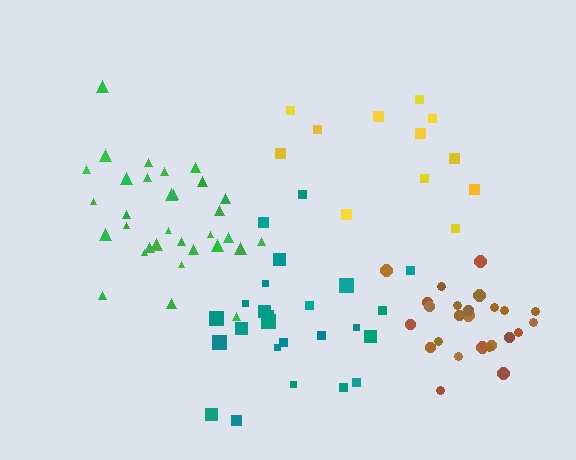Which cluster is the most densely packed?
Brown.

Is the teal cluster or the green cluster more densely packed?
Green.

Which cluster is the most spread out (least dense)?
Yellow.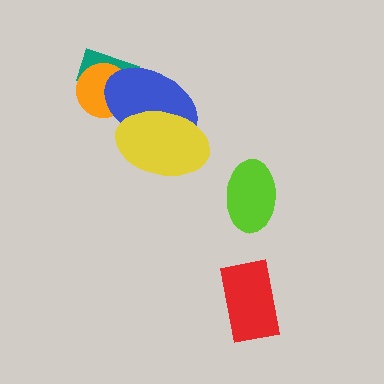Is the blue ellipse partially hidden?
Yes, it is partially covered by another shape.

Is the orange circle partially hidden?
Yes, it is partially covered by another shape.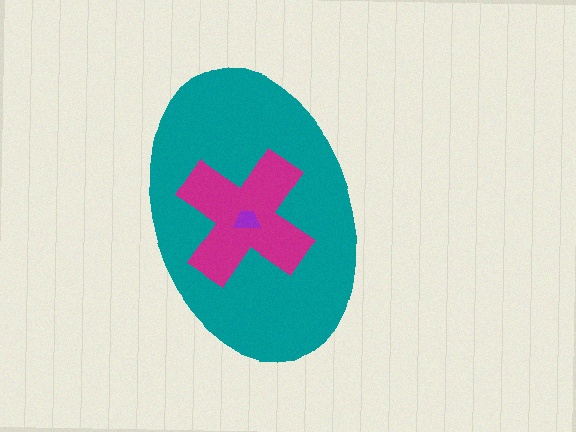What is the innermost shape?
The purple trapezoid.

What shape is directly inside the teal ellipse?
The magenta cross.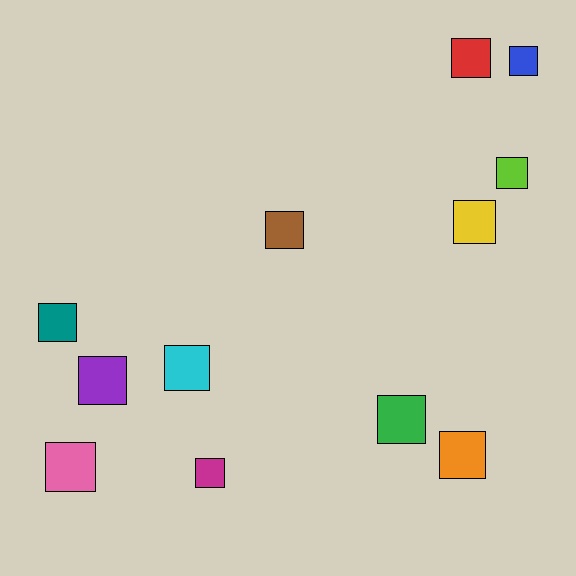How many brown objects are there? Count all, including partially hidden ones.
There is 1 brown object.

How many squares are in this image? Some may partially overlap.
There are 12 squares.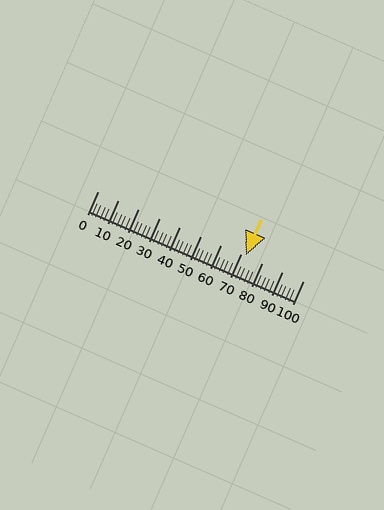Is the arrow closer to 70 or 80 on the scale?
The arrow is closer to 70.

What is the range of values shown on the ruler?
The ruler shows values from 0 to 100.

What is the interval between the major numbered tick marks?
The major tick marks are spaced 10 units apart.